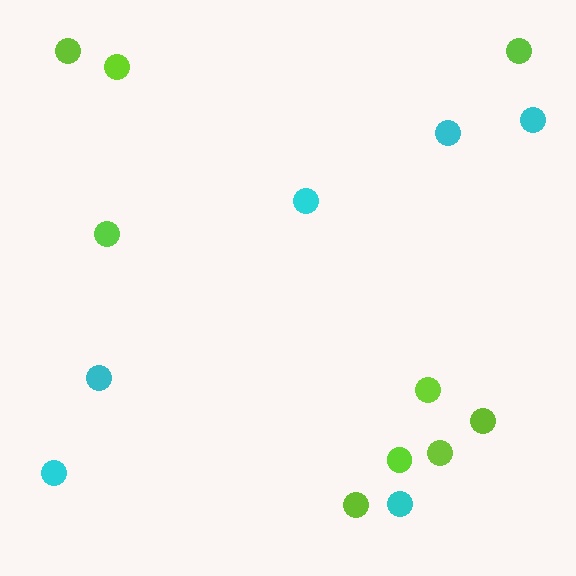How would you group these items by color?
There are 2 groups: one group of lime circles (9) and one group of cyan circles (6).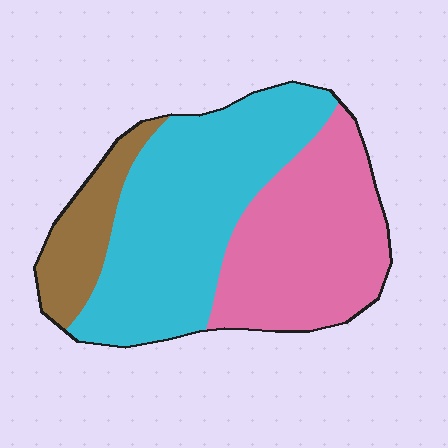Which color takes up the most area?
Cyan, at roughly 50%.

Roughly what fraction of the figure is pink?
Pink takes up about three eighths (3/8) of the figure.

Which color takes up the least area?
Brown, at roughly 15%.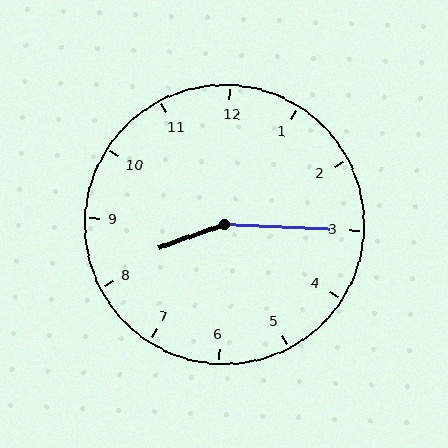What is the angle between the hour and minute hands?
Approximately 158 degrees.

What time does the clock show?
8:15.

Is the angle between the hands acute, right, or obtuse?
It is obtuse.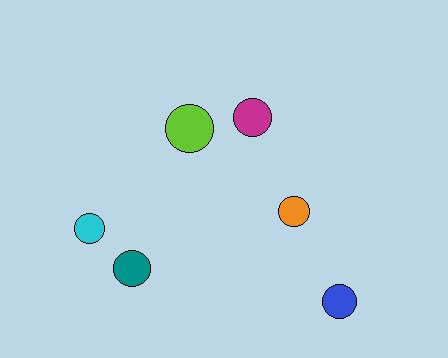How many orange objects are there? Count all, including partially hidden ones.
There is 1 orange object.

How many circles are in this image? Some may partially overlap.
There are 6 circles.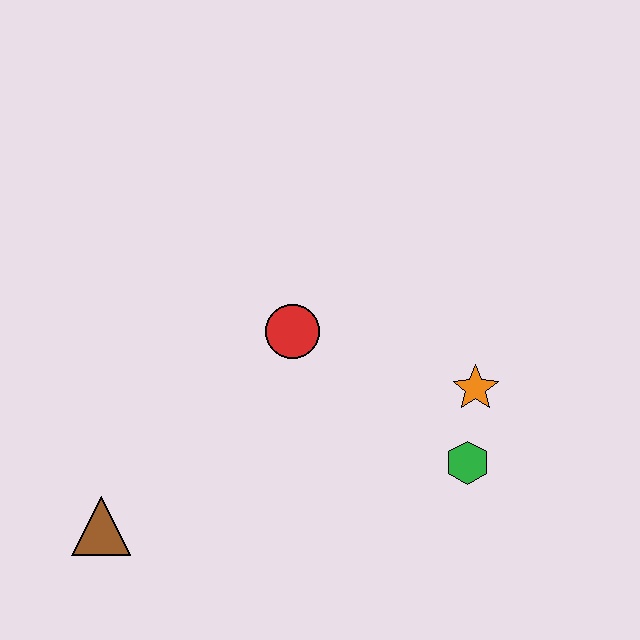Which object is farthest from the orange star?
The brown triangle is farthest from the orange star.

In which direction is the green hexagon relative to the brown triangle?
The green hexagon is to the right of the brown triangle.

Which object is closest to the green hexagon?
The orange star is closest to the green hexagon.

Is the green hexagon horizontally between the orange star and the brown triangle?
Yes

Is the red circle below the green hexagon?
No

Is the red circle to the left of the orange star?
Yes